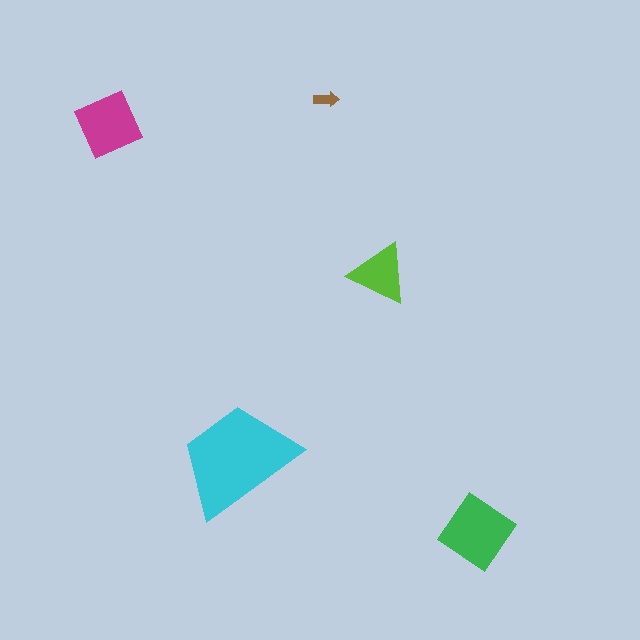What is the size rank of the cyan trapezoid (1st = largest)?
1st.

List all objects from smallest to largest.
The brown arrow, the lime triangle, the magenta square, the green diamond, the cyan trapezoid.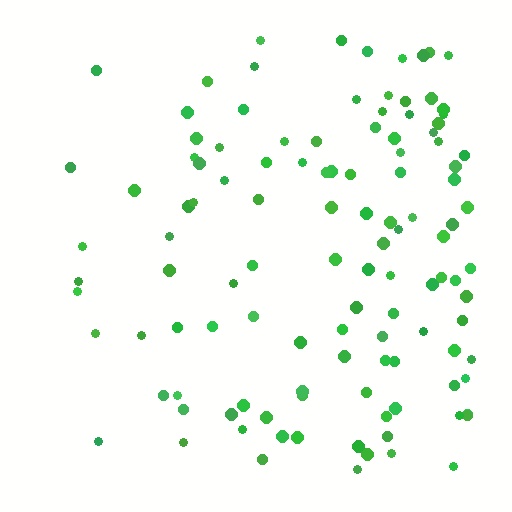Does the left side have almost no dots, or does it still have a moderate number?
Still a moderate number, just noticeably fewer than the right.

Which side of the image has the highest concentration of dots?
The right.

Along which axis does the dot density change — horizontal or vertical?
Horizontal.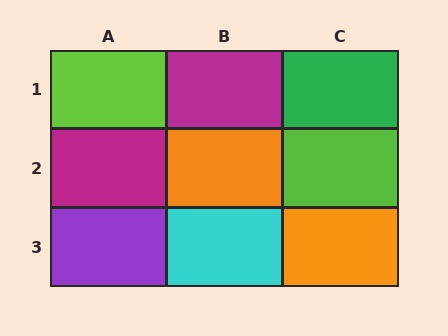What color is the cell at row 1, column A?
Lime.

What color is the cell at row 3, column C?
Orange.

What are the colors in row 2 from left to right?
Magenta, orange, lime.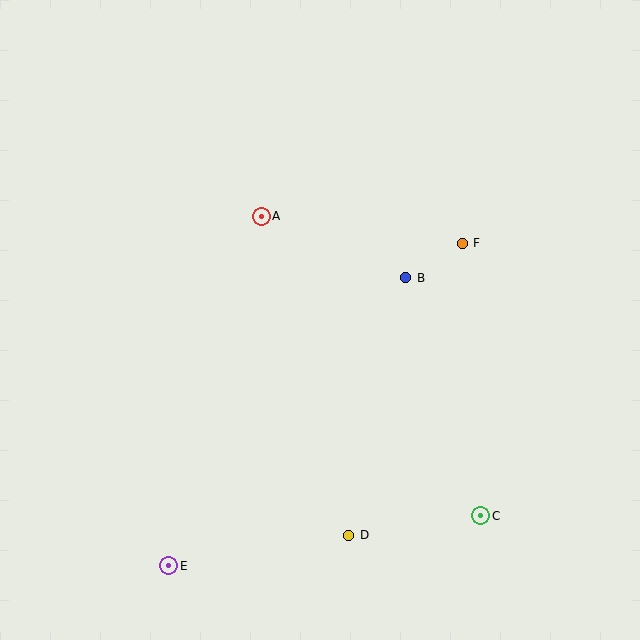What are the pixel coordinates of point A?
Point A is at (261, 216).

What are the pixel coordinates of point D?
Point D is at (349, 535).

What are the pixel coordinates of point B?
Point B is at (406, 278).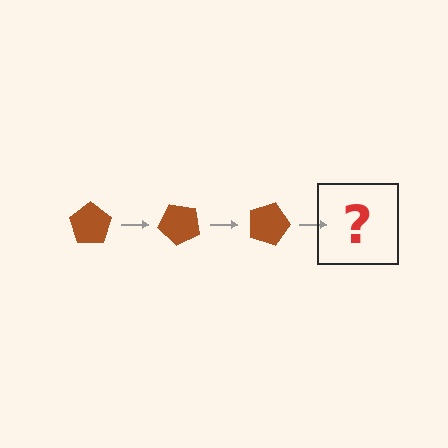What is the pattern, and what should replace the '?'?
The pattern is that the pentagon rotates 45 degrees each step. The '?' should be a brown pentagon rotated 135 degrees.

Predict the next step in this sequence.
The next step is a brown pentagon rotated 135 degrees.